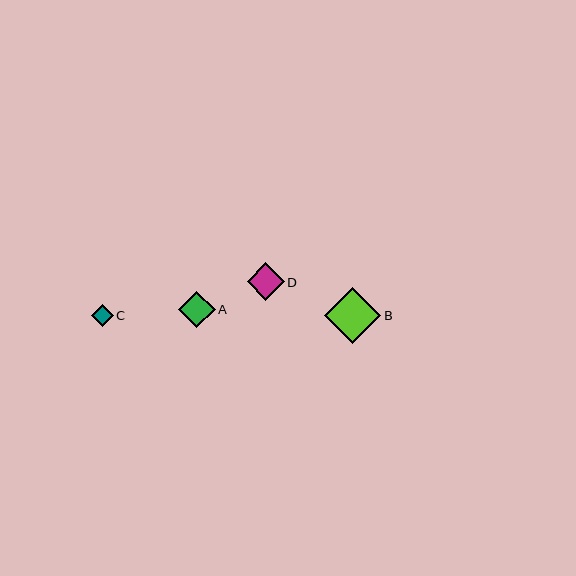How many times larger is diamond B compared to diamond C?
Diamond B is approximately 2.6 times the size of diamond C.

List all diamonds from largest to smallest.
From largest to smallest: B, D, A, C.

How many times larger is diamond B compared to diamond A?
Diamond B is approximately 1.5 times the size of diamond A.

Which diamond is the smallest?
Diamond C is the smallest with a size of approximately 21 pixels.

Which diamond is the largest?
Diamond B is the largest with a size of approximately 56 pixels.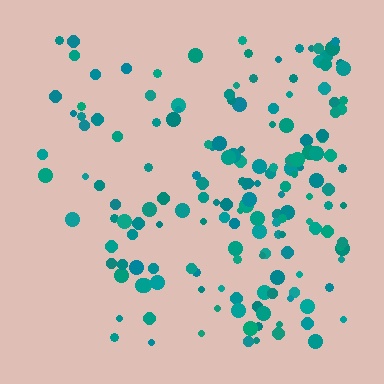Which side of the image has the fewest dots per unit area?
The left.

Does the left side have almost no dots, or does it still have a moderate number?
Still a moderate number, just noticeably fewer than the right.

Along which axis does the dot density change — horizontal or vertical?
Horizontal.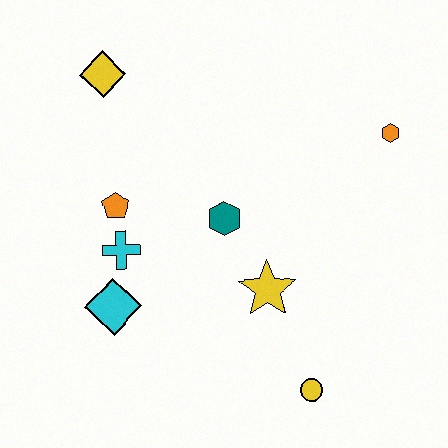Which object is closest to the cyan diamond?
The cyan cross is closest to the cyan diamond.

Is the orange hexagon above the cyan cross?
Yes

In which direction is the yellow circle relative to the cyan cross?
The yellow circle is to the right of the cyan cross.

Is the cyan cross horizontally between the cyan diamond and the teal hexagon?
Yes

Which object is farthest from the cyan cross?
The orange hexagon is farthest from the cyan cross.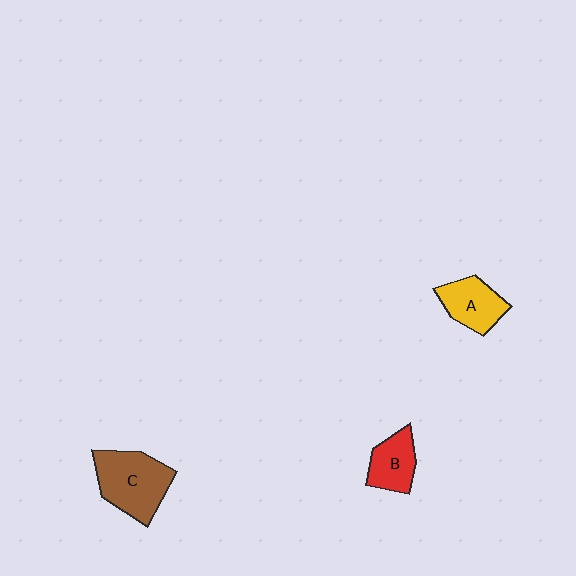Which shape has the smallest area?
Shape B (red).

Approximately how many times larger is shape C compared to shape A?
Approximately 1.5 times.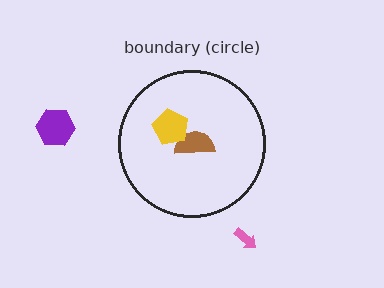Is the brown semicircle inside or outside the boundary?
Inside.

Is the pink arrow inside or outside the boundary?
Outside.